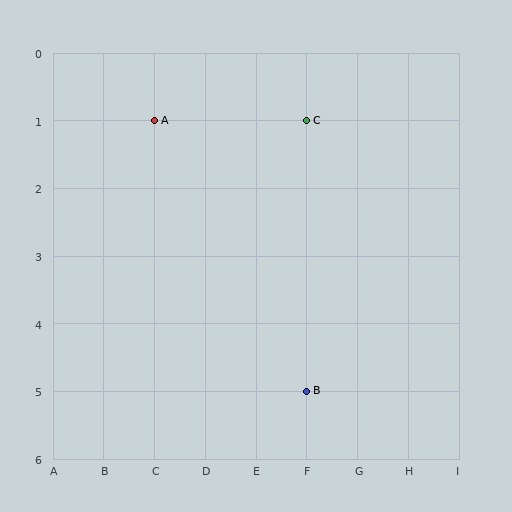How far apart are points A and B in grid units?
Points A and B are 3 columns and 4 rows apart (about 5.0 grid units diagonally).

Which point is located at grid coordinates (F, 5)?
Point B is at (F, 5).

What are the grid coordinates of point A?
Point A is at grid coordinates (C, 1).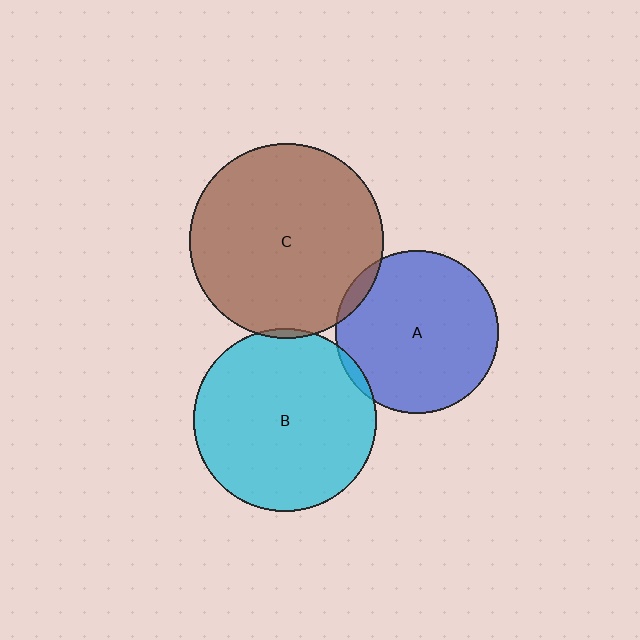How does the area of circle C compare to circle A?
Approximately 1.4 times.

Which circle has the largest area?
Circle C (brown).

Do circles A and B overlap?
Yes.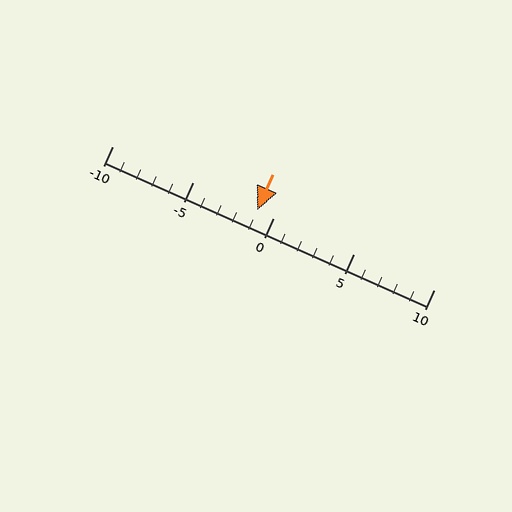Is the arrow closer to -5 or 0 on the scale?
The arrow is closer to 0.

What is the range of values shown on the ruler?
The ruler shows values from -10 to 10.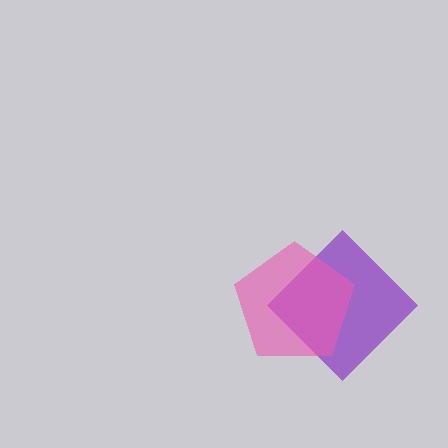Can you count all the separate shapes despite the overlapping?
Yes, there are 2 separate shapes.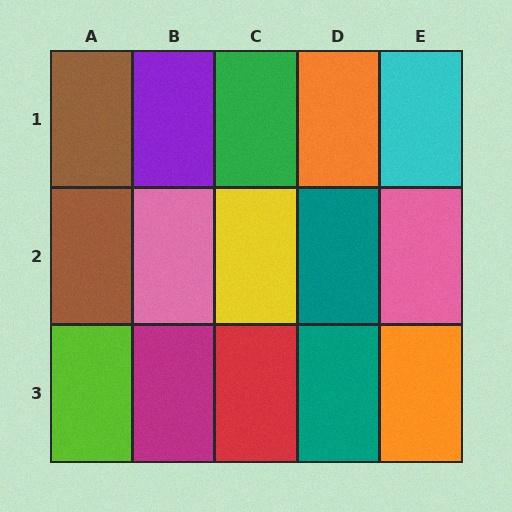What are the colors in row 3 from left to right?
Lime, magenta, red, teal, orange.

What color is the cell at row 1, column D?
Orange.